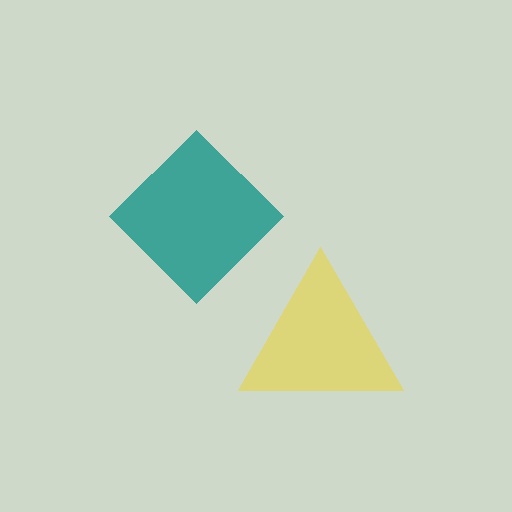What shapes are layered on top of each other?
The layered shapes are: a teal diamond, a yellow triangle.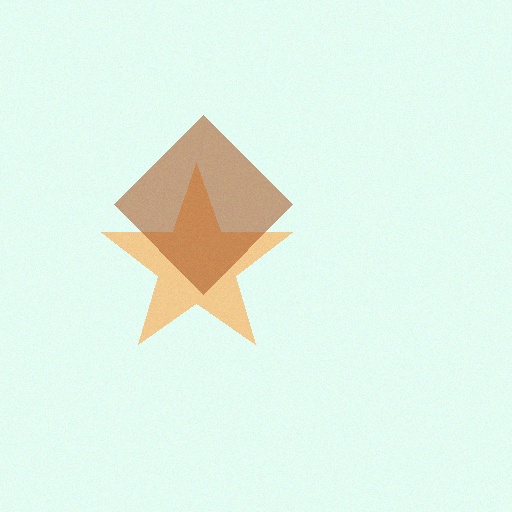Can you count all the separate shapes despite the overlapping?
Yes, there are 2 separate shapes.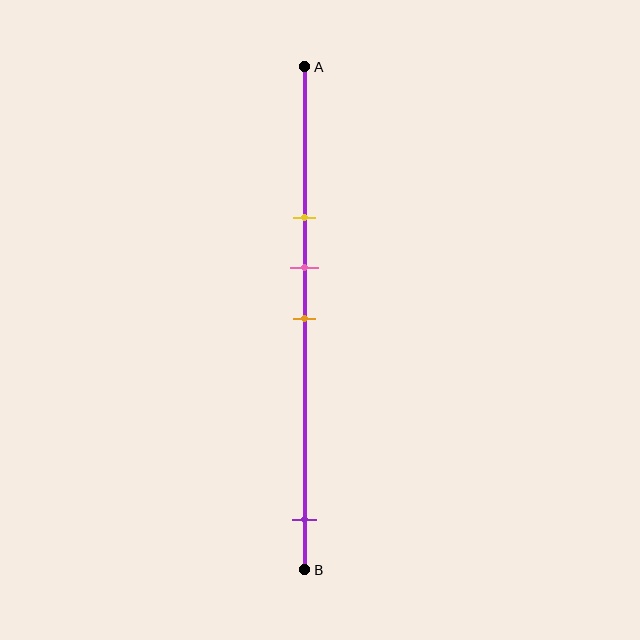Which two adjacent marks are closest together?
The pink and orange marks are the closest adjacent pair.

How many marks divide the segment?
There are 4 marks dividing the segment.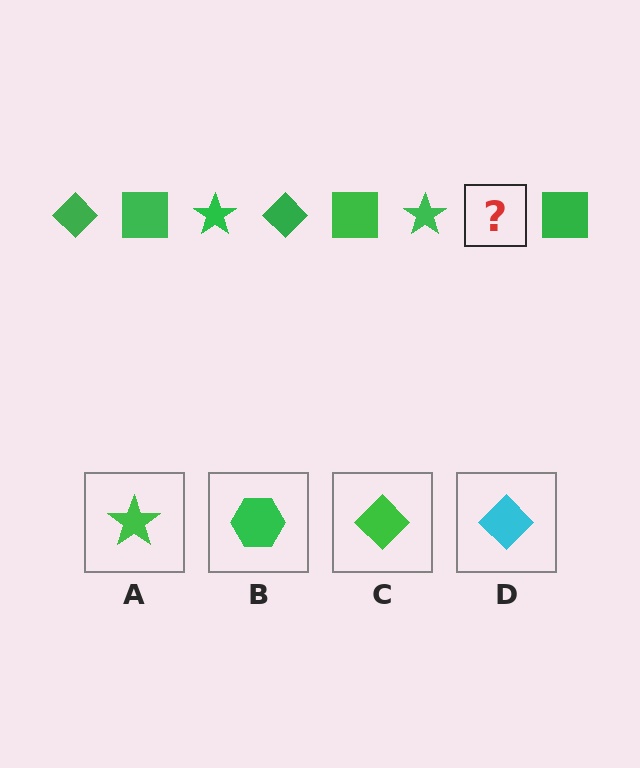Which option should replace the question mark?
Option C.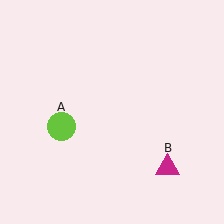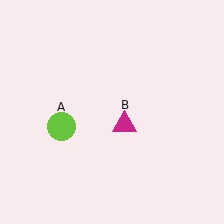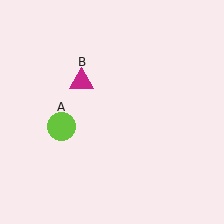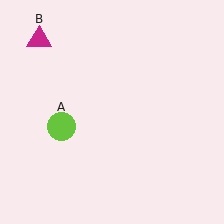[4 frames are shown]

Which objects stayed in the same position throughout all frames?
Lime circle (object A) remained stationary.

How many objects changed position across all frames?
1 object changed position: magenta triangle (object B).